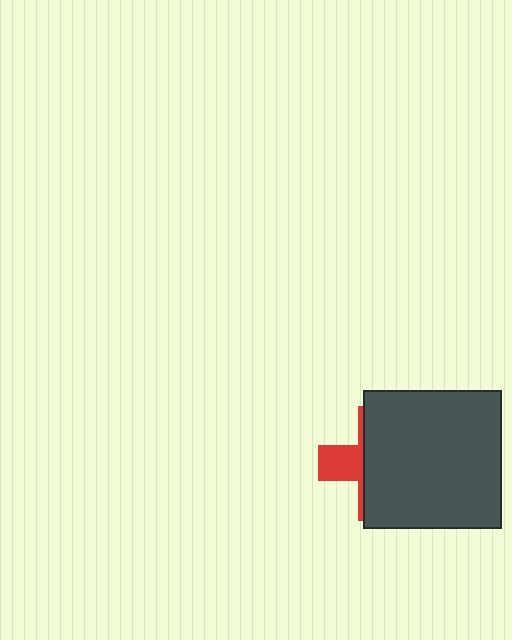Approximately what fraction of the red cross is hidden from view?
Roughly 70% of the red cross is hidden behind the dark gray square.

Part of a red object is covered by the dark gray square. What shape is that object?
It is a cross.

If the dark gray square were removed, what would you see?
You would see the complete red cross.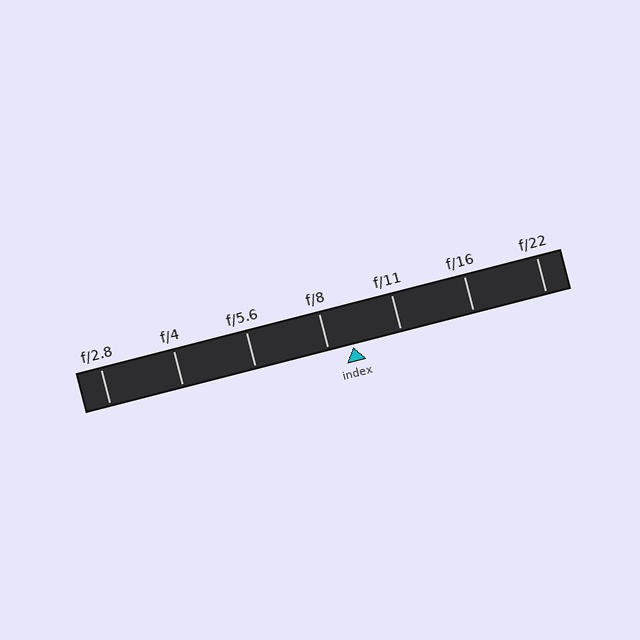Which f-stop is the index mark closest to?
The index mark is closest to f/8.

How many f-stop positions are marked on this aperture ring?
There are 7 f-stop positions marked.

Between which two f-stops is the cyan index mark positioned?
The index mark is between f/8 and f/11.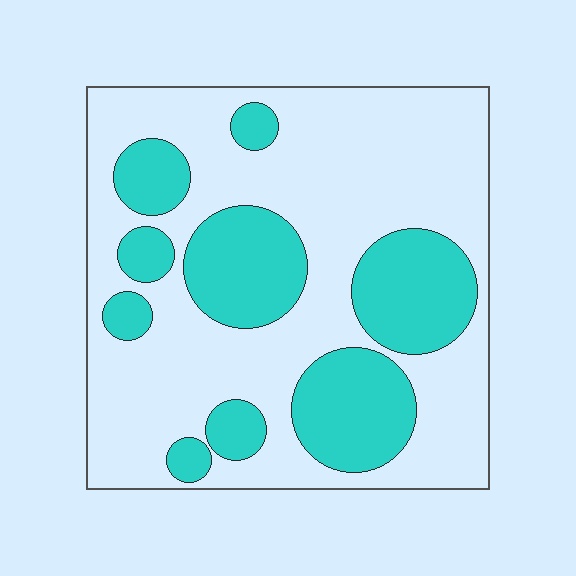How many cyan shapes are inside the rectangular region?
9.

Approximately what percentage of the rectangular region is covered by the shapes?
Approximately 35%.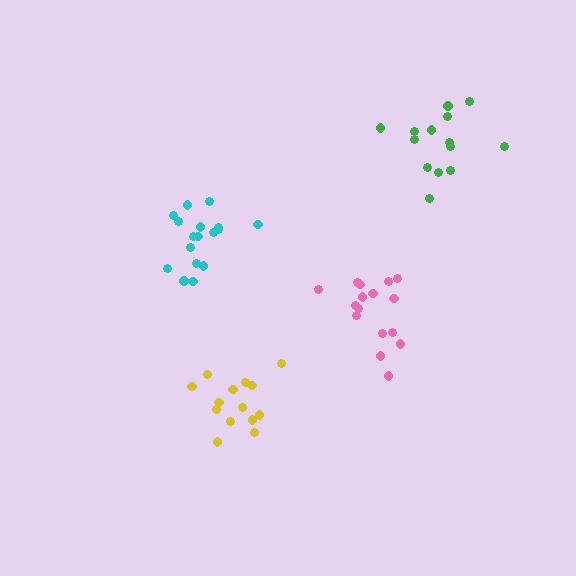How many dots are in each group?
Group 1: 17 dots, Group 2: 16 dots, Group 3: 14 dots, Group 4: 14 dots (61 total).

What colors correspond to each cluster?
The clusters are colored: cyan, pink, green, yellow.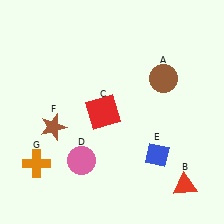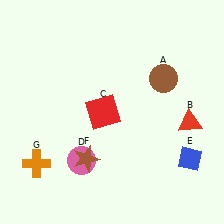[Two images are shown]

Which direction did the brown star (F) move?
The brown star (F) moved right.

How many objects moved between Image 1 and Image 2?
3 objects moved between the two images.